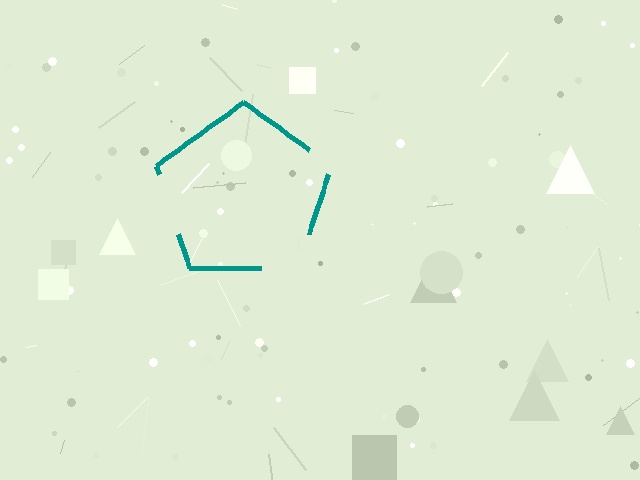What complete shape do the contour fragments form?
The contour fragments form a pentagon.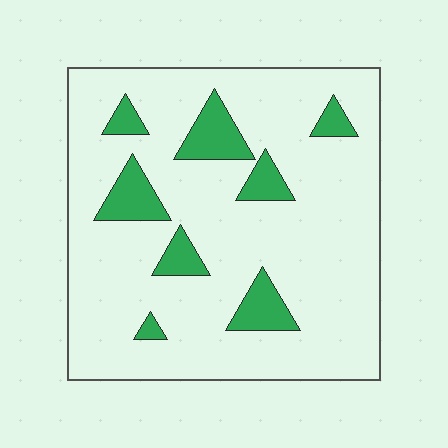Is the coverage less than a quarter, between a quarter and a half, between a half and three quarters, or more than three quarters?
Less than a quarter.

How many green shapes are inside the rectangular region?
8.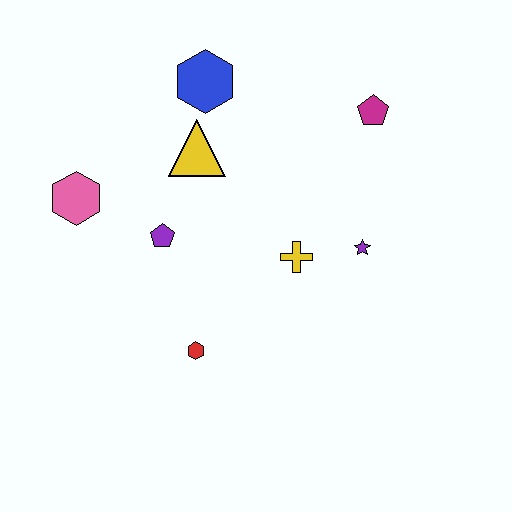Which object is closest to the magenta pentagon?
The purple star is closest to the magenta pentagon.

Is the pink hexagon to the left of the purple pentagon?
Yes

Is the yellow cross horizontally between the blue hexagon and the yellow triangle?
No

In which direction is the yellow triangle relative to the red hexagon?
The yellow triangle is above the red hexagon.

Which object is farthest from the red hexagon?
The magenta pentagon is farthest from the red hexagon.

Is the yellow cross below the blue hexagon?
Yes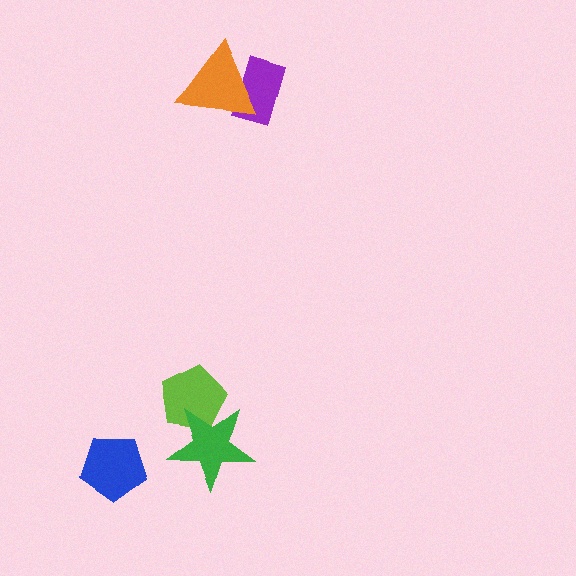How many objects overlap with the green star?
1 object overlaps with the green star.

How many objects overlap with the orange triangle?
1 object overlaps with the orange triangle.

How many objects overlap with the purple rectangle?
1 object overlaps with the purple rectangle.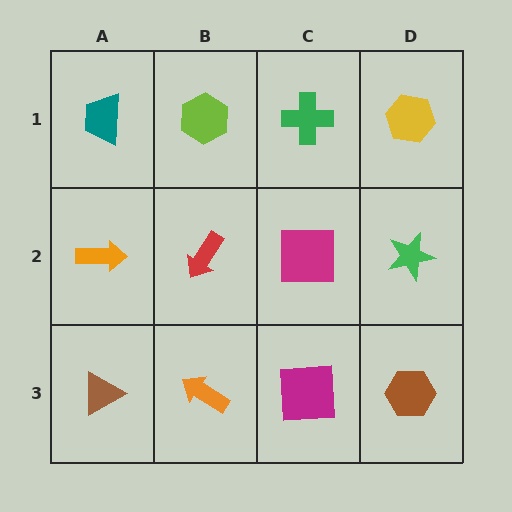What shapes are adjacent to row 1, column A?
An orange arrow (row 2, column A), a lime hexagon (row 1, column B).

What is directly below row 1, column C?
A magenta square.